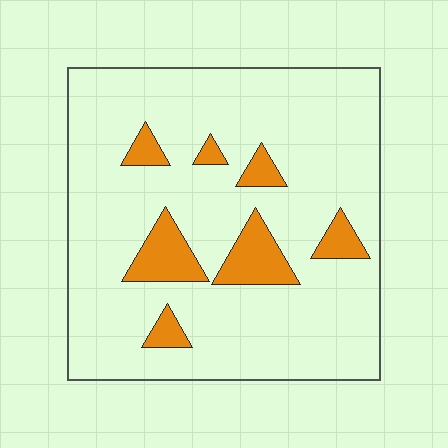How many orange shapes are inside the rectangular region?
7.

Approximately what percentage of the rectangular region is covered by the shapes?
Approximately 15%.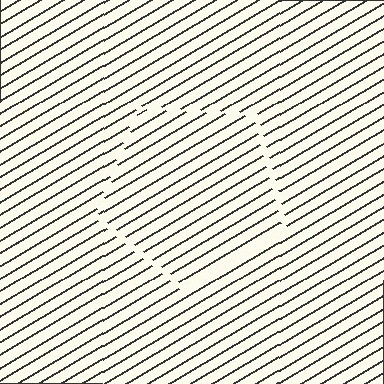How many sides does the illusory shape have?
5 sides — the line-ends trace a pentagon.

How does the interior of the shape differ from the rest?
The interior of the shape contains the same grating, shifted by half a period — the contour is defined by the phase discontinuity where line-ends from the inner and outer gratings abut.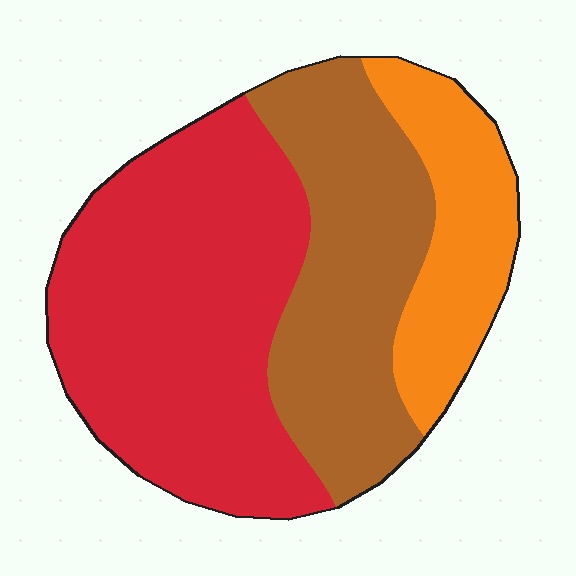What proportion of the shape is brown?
Brown covers about 30% of the shape.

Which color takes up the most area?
Red, at roughly 50%.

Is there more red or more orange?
Red.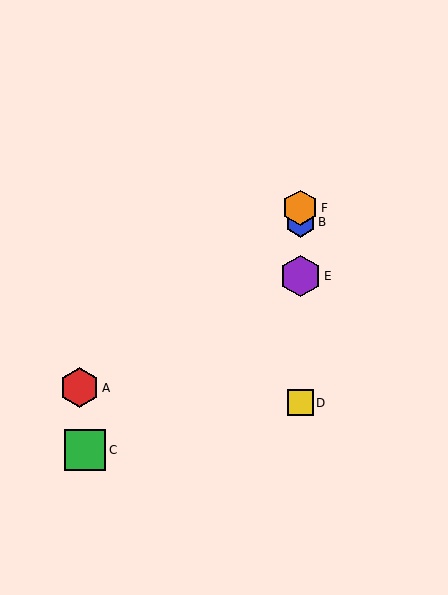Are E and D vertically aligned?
Yes, both are at x≈300.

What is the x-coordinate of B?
Object B is at x≈300.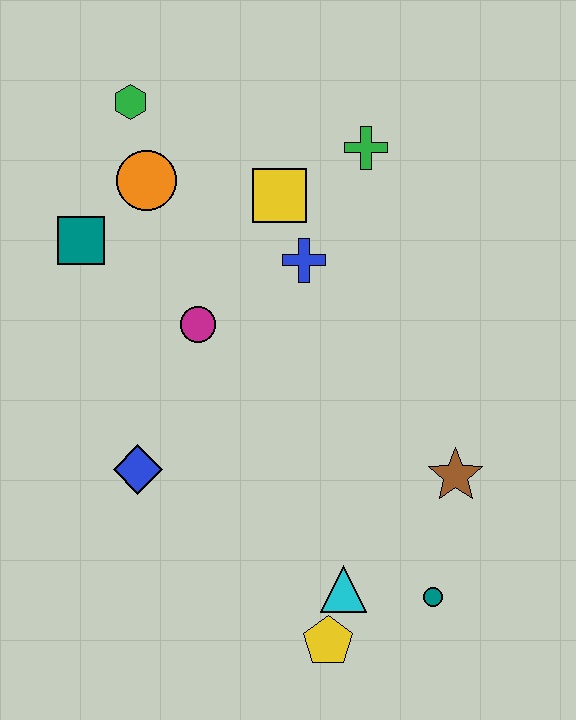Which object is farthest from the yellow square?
The yellow pentagon is farthest from the yellow square.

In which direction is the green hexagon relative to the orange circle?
The green hexagon is above the orange circle.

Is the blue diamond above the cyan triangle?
Yes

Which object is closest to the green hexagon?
The orange circle is closest to the green hexagon.